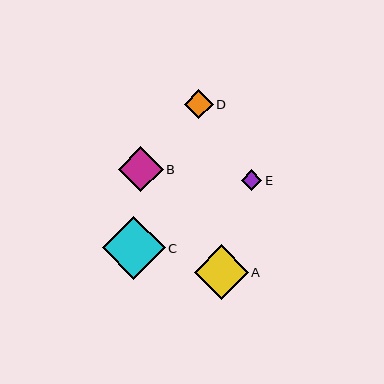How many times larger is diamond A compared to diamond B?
Diamond A is approximately 1.2 times the size of diamond B.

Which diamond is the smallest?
Diamond E is the smallest with a size of approximately 21 pixels.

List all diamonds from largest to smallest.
From largest to smallest: C, A, B, D, E.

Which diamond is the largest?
Diamond C is the largest with a size of approximately 63 pixels.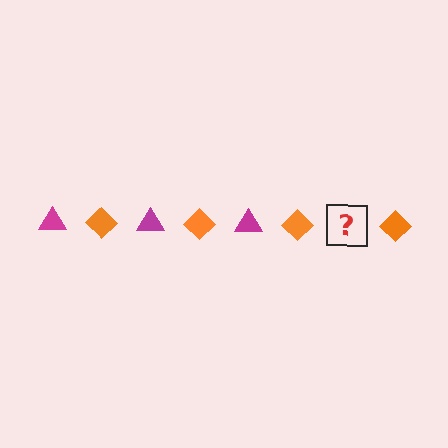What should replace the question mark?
The question mark should be replaced with a magenta triangle.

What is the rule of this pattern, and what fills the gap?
The rule is that the pattern alternates between magenta triangle and orange diamond. The gap should be filled with a magenta triangle.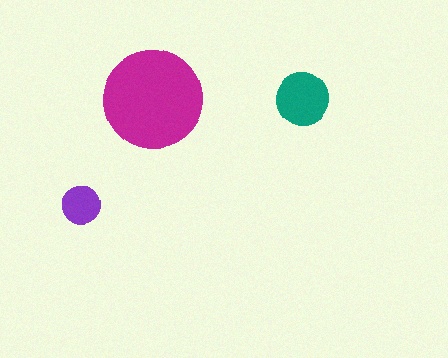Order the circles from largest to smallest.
the magenta one, the teal one, the purple one.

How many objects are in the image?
There are 3 objects in the image.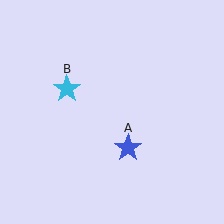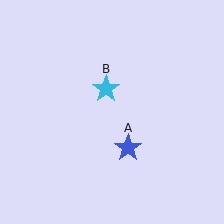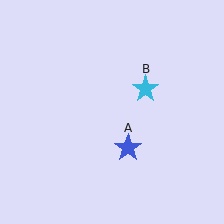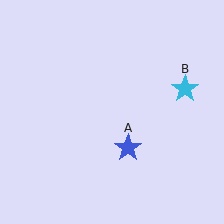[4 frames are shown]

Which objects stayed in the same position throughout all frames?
Blue star (object A) remained stationary.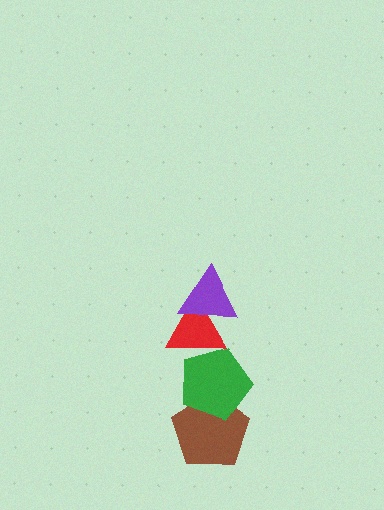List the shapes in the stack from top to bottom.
From top to bottom: the purple triangle, the red triangle, the green pentagon, the brown pentagon.